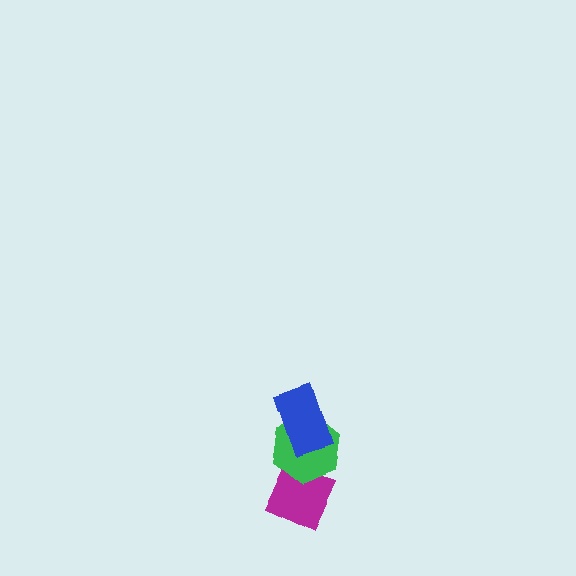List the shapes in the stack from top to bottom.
From top to bottom: the blue rectangle, the green hexagon, the magenta diamond.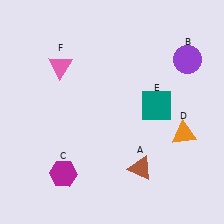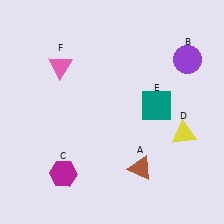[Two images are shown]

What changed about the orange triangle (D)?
In Image 1, D is orange. In Image 2, it changed to yellow.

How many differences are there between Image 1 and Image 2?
There is 1 difference between the two images.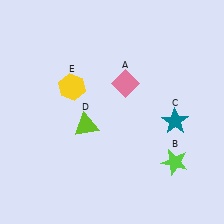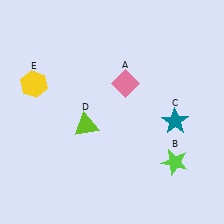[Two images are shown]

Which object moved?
The yellow hexagon (E) moved left.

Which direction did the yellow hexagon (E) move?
The yellow hexagon (E) moved left.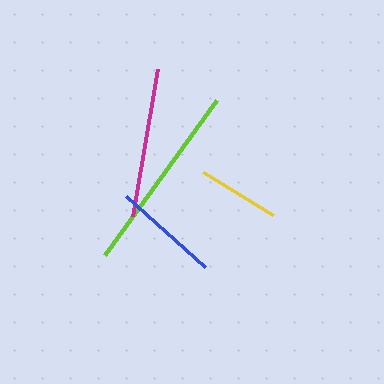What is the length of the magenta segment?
The magenta segment is approximately 150 pixels long.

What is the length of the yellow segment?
The yellow segment is approximately 82 pixels long.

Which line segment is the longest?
The lime line is the longest at approximately 191 pixels.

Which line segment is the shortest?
The yellow line is the shortest at approximately 82 pixels.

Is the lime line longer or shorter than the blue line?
The lime line is longer than the blue line.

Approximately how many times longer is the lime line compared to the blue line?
The lime line is approximately 1.8 times the length of the blue line.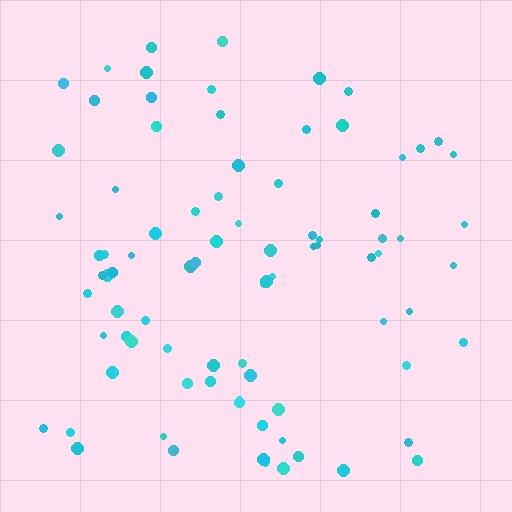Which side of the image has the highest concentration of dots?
The left.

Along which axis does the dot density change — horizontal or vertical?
Horizontal.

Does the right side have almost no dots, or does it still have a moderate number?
Still a moderate number, just noticeably fewer than the left.